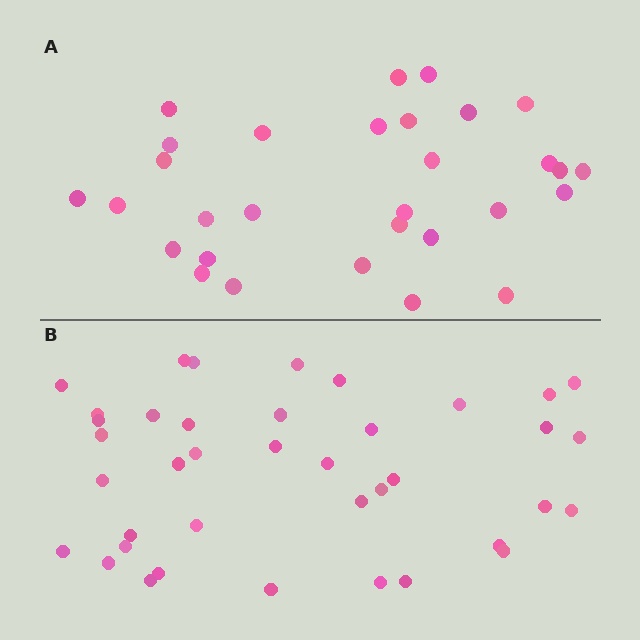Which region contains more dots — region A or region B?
Region B (the bottom region) has more dots.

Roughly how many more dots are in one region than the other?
Region B has roughly 8 or so more dots than region A.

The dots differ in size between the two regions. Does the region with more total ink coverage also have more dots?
No. Region A has more total ink coverage because its dots are larger, but region B actually contains more individual dots. Total area can be misleading — the number of items is what matters here.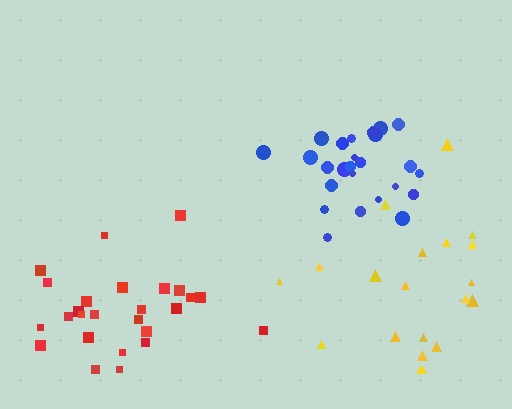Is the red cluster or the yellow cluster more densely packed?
Red.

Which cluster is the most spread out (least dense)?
Yellow.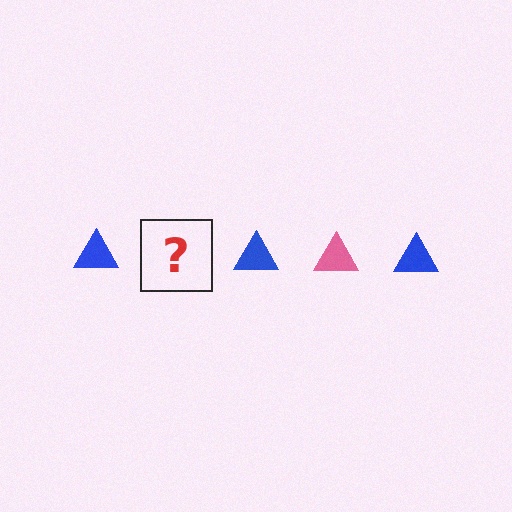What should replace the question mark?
The question mark should be replaced with a pink triangle.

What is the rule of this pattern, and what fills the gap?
The rule is that the pattern cycles through blue, pink triangles. The gap should be filled with a pink triangle.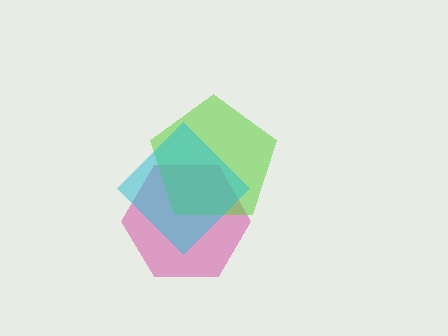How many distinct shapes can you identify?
There are 3 distinct shapes: a magenta hexagon, a lime pentagon, a cyan diamond.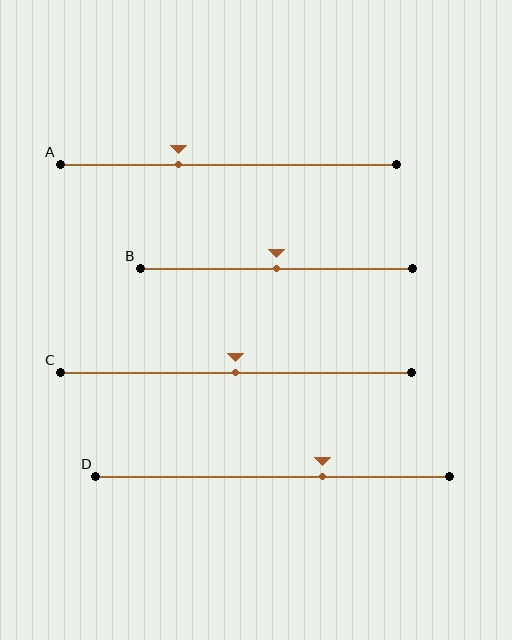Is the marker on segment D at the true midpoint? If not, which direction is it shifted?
No, the marker on segment D is shifted to the right by about 14% of the segment length.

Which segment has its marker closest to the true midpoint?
Segment B has its marker closest to the true midpoint.